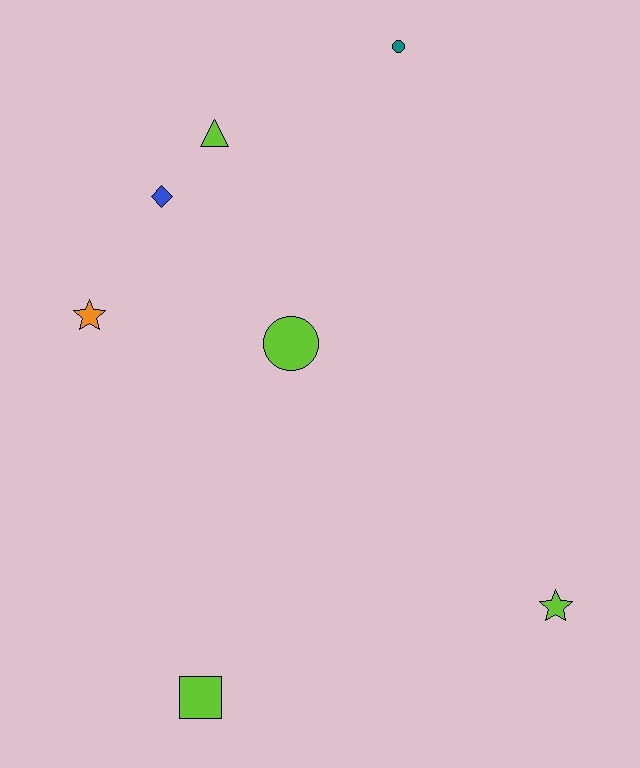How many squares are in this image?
There is 1 square.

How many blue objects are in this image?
There is 1 blue object.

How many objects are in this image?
There are 7 objects.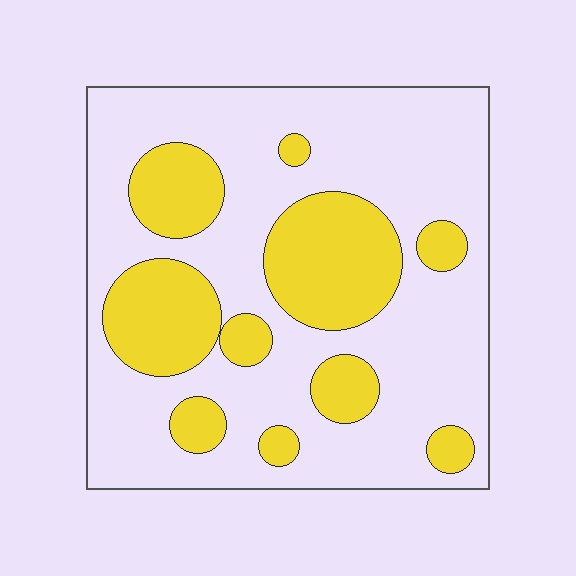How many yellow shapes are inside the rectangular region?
10.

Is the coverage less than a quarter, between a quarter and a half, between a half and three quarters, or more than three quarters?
Between a quarter and a half.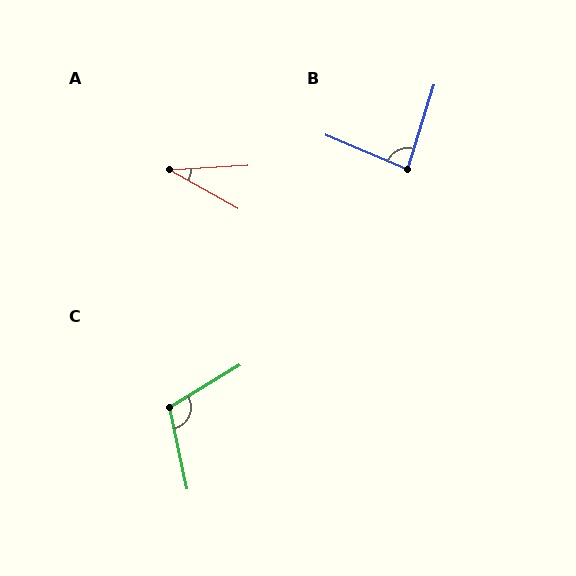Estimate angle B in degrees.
Approximately 84 degrees.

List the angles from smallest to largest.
A (32°), B (84°), C (109°).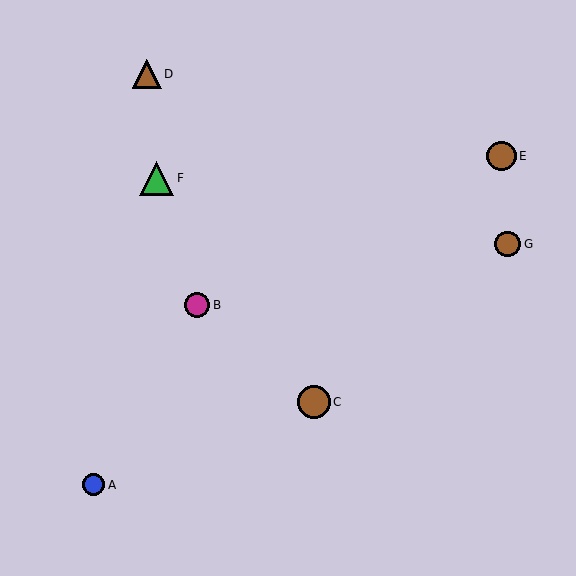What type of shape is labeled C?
Shape C is a brown circle.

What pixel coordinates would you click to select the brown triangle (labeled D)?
Click at (147, 74) to select the brown triangle D.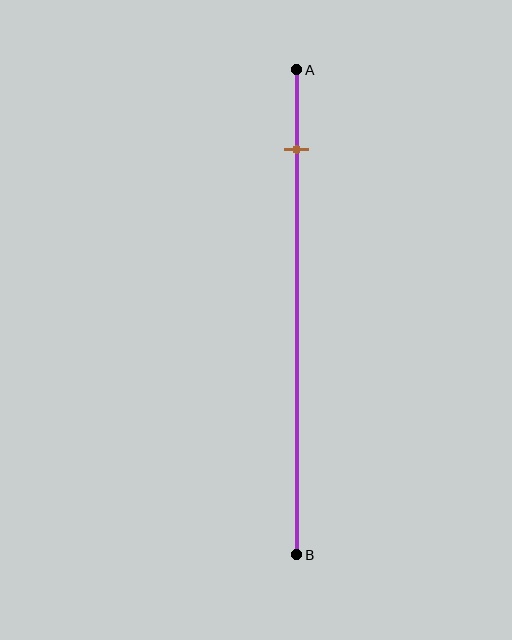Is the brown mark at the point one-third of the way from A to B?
No, the mark is at about 15% from A, not at the 33% one-third point.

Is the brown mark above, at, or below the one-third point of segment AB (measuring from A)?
The brown mark is above the one-third point of segment AB.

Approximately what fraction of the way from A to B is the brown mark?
The brown mark is approximately 15% of the way from A to B.